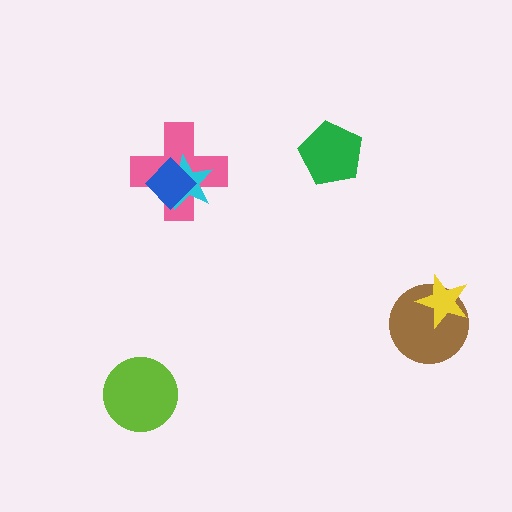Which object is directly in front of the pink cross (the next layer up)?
The cyan star is directly in front of the pink cross.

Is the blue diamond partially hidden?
No, no other shape covers it.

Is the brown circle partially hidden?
Yes, it is partially covered by another shape.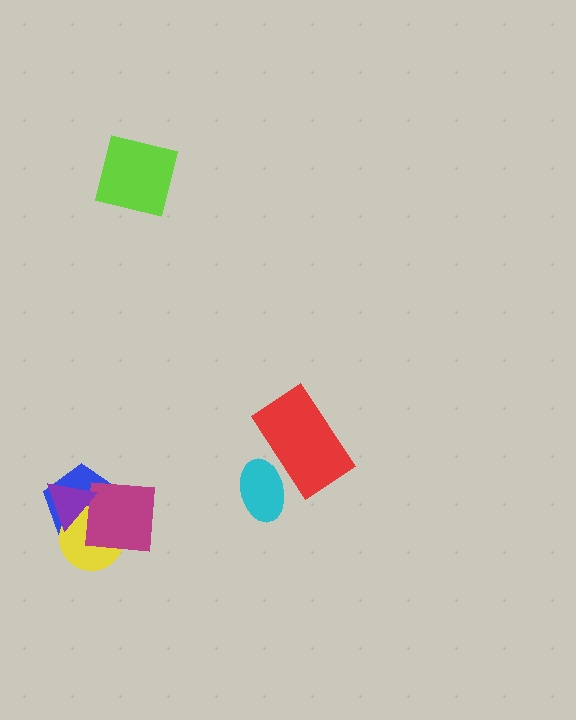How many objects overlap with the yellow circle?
3 objects overlap with the yellow circle.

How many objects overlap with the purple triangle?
3 objects overlap with the purple triangle.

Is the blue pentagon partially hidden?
Yes, it is partially covered by another shape.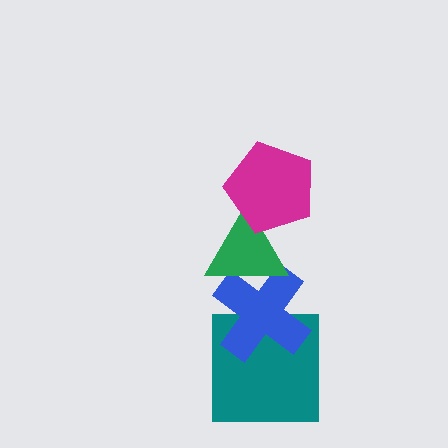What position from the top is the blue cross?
The blue cross is 3rd from the top.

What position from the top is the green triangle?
The green triangle is 2nd from the top.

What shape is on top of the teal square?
The blue cross is on top of the teal square.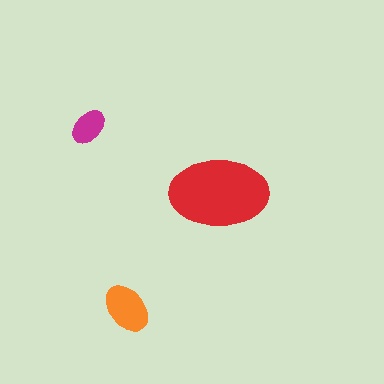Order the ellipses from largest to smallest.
the red one, the orange one, the magenta one.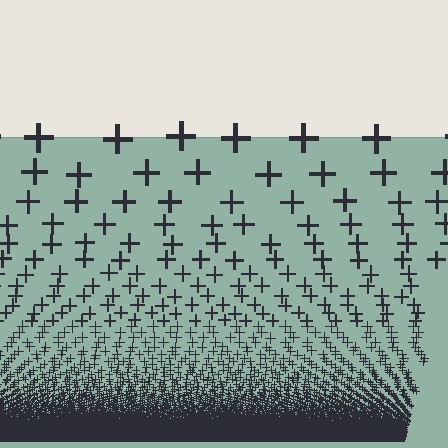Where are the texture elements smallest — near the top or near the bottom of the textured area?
Near the bottom.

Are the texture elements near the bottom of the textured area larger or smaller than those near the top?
Smaller. The gradient is inverted — elements near the bottom are smaller and denser.